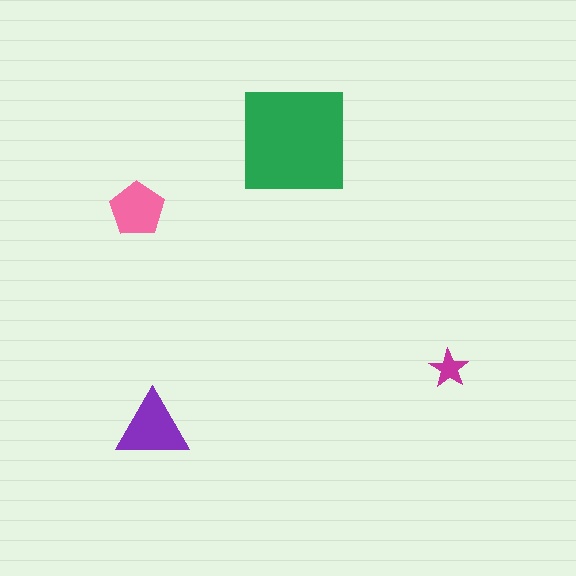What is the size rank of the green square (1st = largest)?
1st.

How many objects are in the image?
There are 4 objects in the image.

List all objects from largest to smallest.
The green square, the purple triangle, the pink pentagon, the magenta star.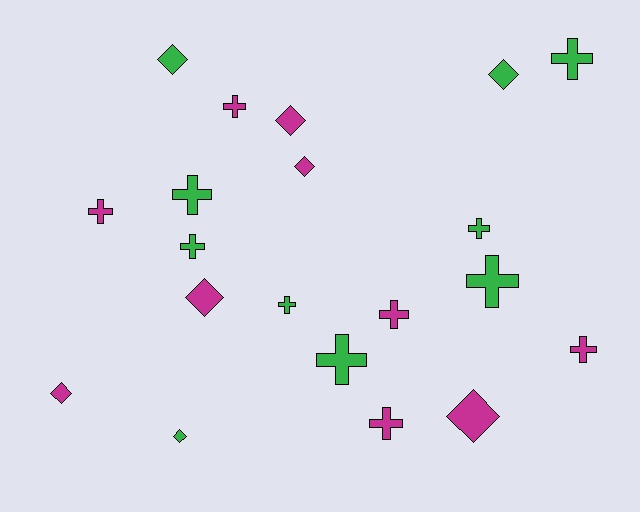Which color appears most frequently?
Magenta, with 10 objects.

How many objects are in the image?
There are 20 objects.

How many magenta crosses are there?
There are 5 magenta crosses.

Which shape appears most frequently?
Cross, with 12 objects.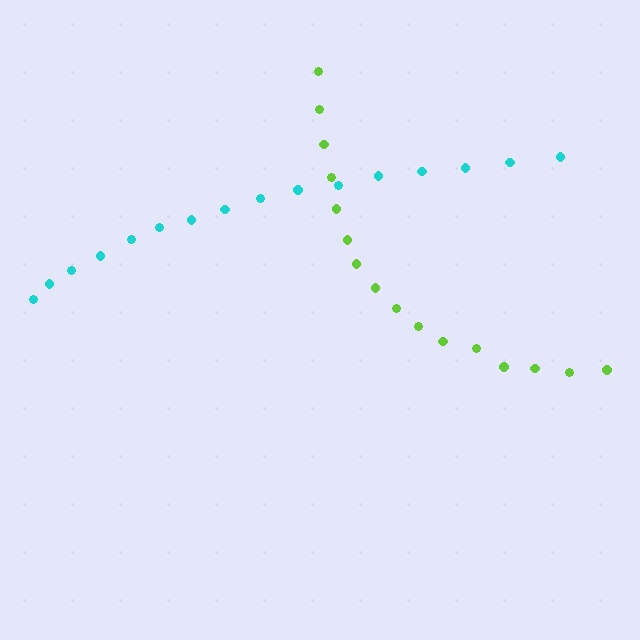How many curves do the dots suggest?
There are 2 distinct paths.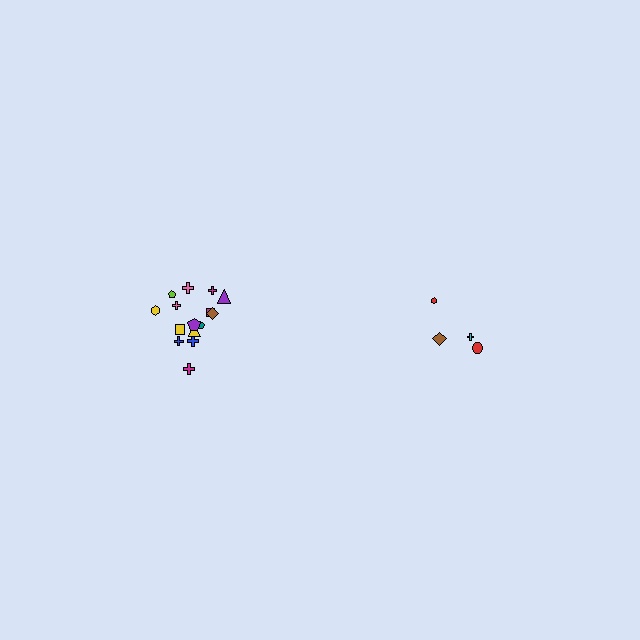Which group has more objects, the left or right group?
The left group.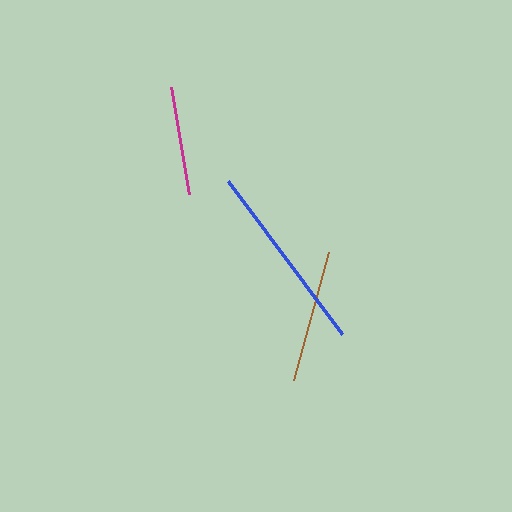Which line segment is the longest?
The blue line is the longest at approximately 191 pixels.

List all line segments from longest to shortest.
From longest to shortest: blue, brown, magenta.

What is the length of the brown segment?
The brown segment is approximately 133 pixels long.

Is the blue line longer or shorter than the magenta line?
The blue line is longer than the magenta line.